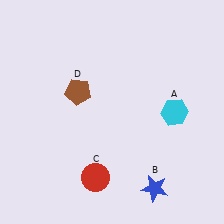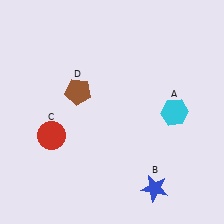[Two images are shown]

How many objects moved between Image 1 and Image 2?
1 object moved between the two images.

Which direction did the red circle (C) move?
The red circle (C) moved left.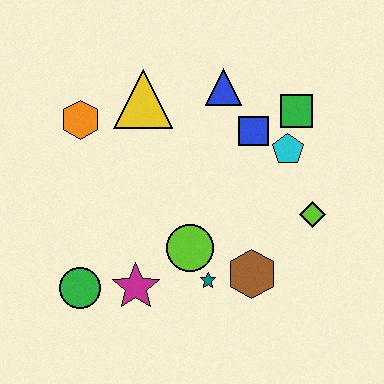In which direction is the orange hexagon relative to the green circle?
The orange hexagon is above the green circle.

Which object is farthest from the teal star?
The orange hexagon is farthest from the teal star.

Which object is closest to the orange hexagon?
The yellow triangle is closest to the orange hexagon.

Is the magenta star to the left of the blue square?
Yes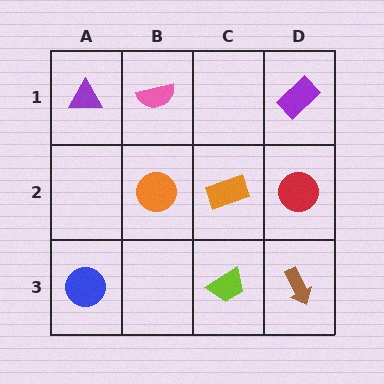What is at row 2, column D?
A red circle.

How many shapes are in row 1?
3 shapes.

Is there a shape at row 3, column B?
No, that cell is empty.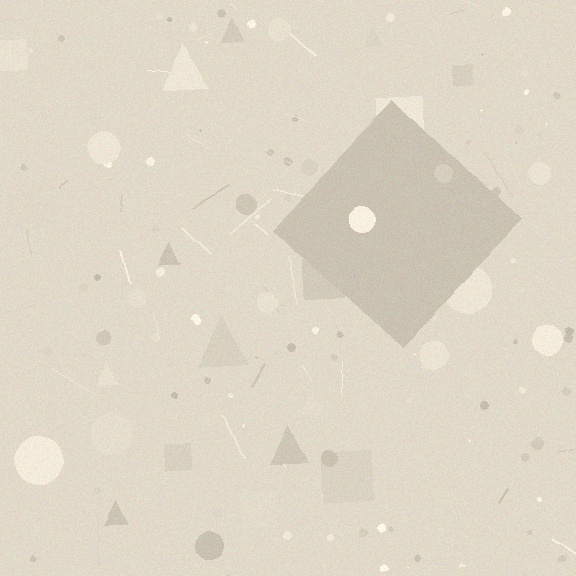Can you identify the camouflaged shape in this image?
The camouflaged shape is a diamond.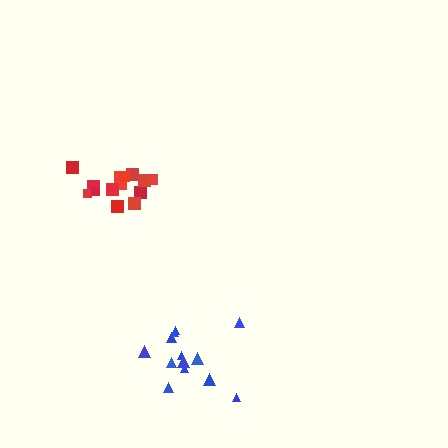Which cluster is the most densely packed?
Red.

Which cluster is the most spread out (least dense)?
Blue.